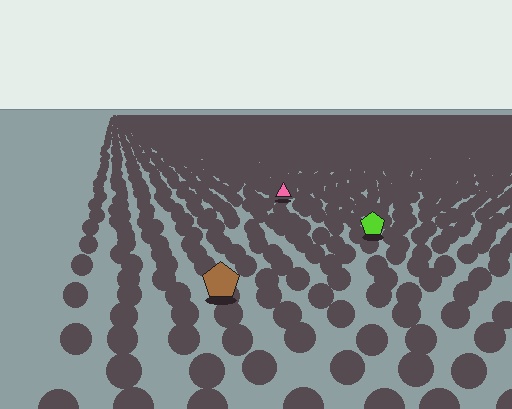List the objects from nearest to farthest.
From nearest to farthest: the brown pentagon, the lime pentagon, the pink triangle.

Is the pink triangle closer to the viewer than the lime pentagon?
No. The lime pentagon is closer — you can tell from the texture gradient: the ground texture is coarser near it.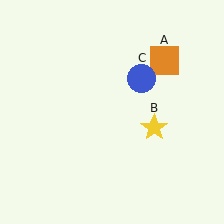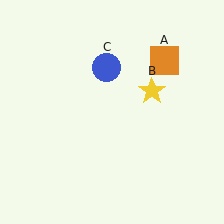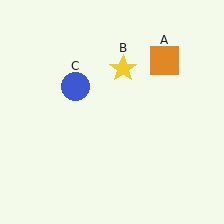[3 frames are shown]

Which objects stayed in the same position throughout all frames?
Orange square (object A) remained stationary.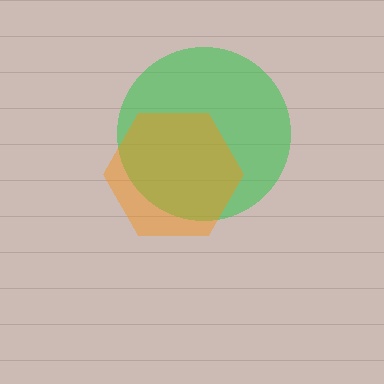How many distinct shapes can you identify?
There are 2 distinct shapes: a green circle, an orange hexagon.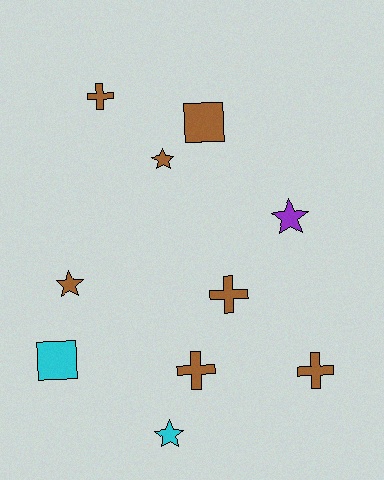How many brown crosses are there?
There are 4 brown crosses.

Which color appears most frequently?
Brown, with 7 objects.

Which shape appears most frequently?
Star, with 4 objects.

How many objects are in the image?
There are 10 objects.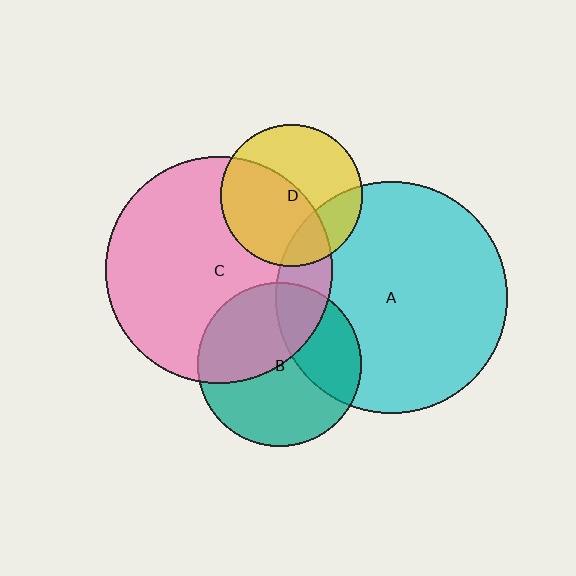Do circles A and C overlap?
Yes.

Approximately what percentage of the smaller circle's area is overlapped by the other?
Approximately 15%.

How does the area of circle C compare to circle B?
Approximately 1.9 times.